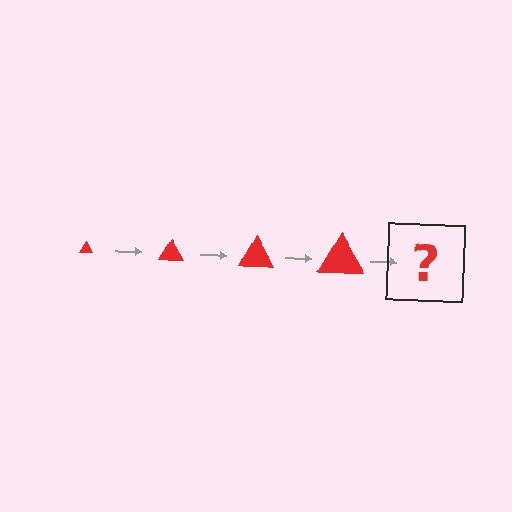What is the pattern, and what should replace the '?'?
The pattern is that the triangle gets progressively larger each step. The '?' should be a red triangle, larger than the previous one.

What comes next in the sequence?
The next element should be a red triangle, larger than the previous one.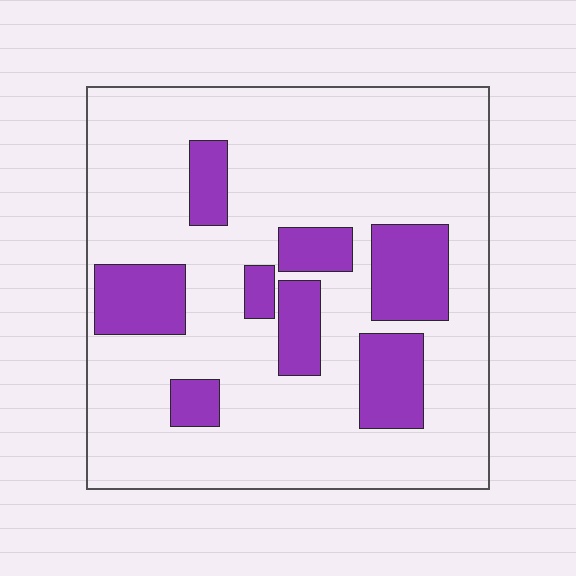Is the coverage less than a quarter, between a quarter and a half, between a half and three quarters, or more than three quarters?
Less than a quarter.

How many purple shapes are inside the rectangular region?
8.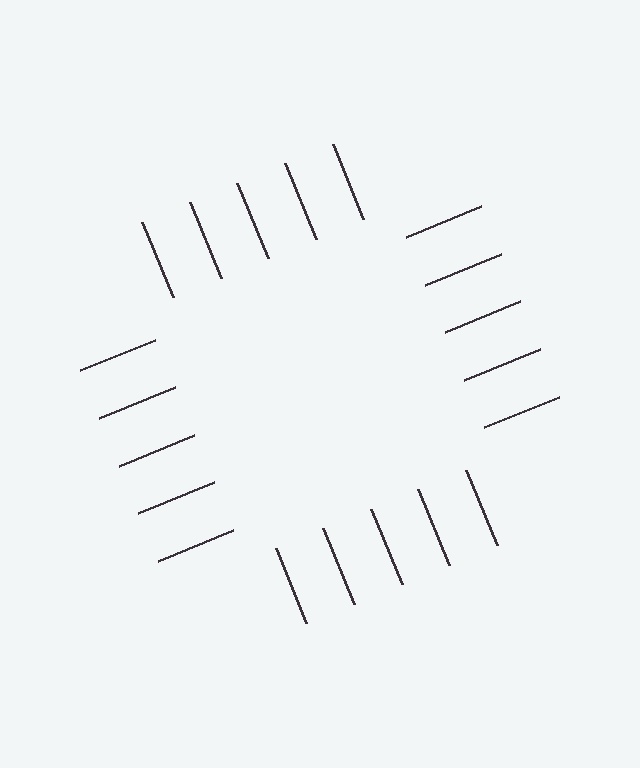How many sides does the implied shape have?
4 sides — the line-ends trace a square.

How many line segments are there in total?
20 — 5 along each of the 4 edges.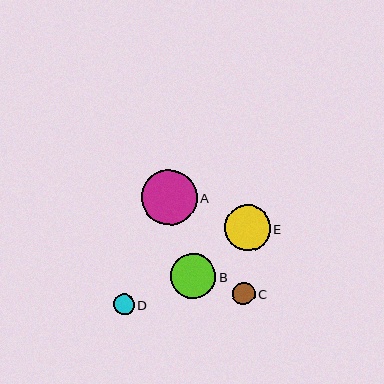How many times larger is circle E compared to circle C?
Circle E is approximately 2.0 times the size of circle C.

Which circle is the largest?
Circle A is the largest with a size of approximately 55 pixels.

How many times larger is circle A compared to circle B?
Circle A is approximately 1.2 times the size of circle B.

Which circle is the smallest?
Circle D is the smallest with a size of approximately 20 pixels.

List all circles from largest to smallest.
From largest to smallest: A, E, B, C, D.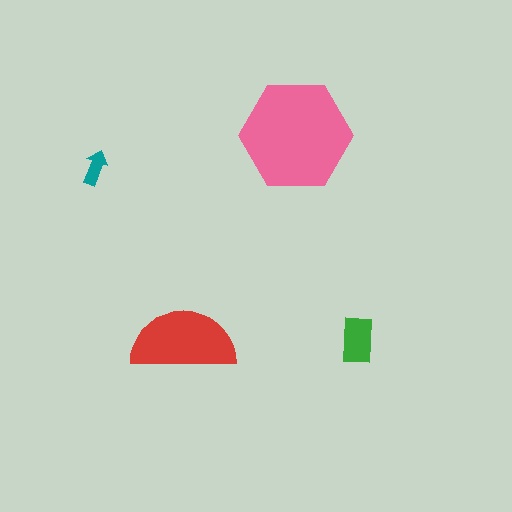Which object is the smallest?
The teal arrow.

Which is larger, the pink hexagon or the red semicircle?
The pink hexagon.